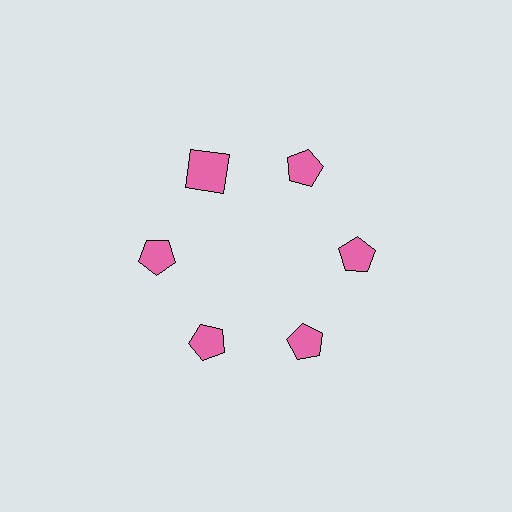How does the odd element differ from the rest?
It has a different shape: square instead of pentagon.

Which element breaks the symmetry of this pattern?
The pink square at roughly the 11 o'clock position breaks the symmetry. All other shapes are pink pentagons.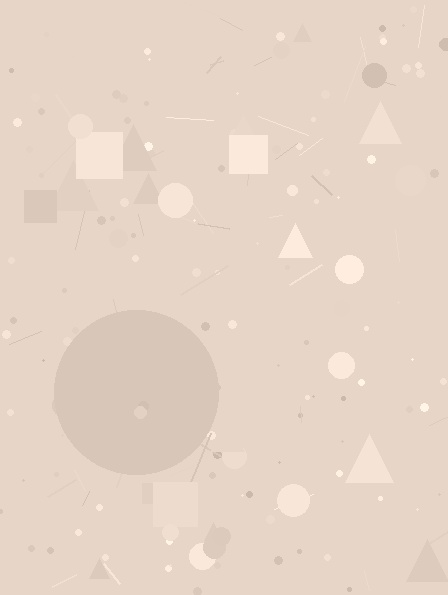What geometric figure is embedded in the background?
A circle is embedded in the background.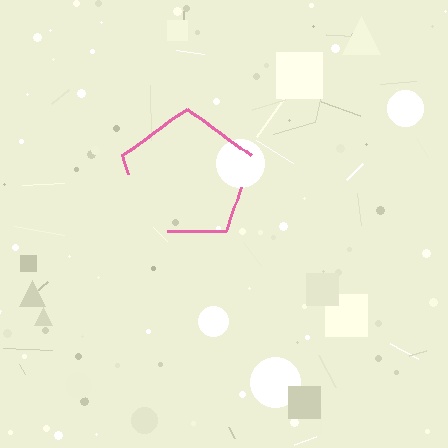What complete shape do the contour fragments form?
The contour fragments form a pentagon.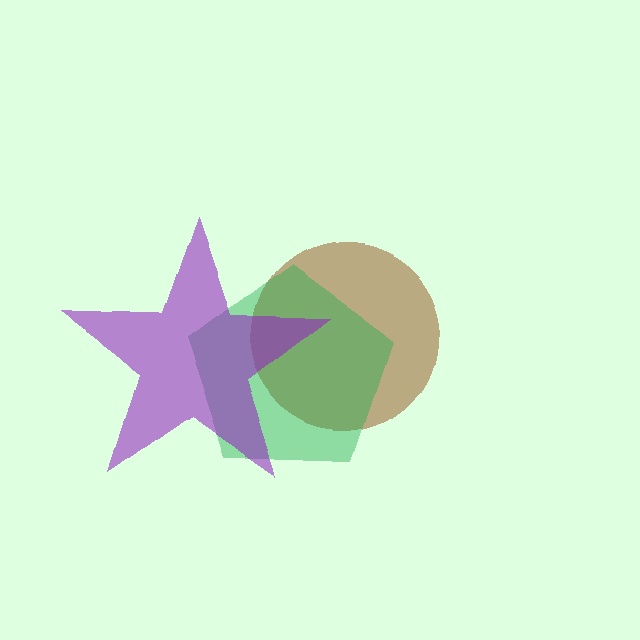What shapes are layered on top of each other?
The layered shapes are: a brown circle, a green pentagon, a purple star.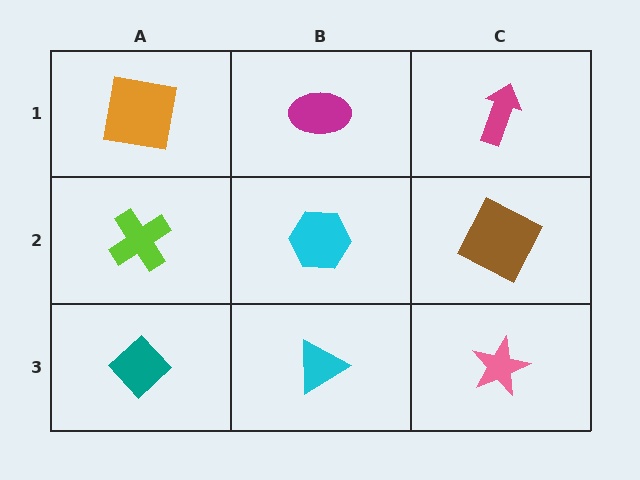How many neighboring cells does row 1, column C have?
2.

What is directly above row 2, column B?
A magenta ellipse.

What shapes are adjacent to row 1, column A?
A lime cross (row 2, column A), a magenta ellipse (row 1, column B).